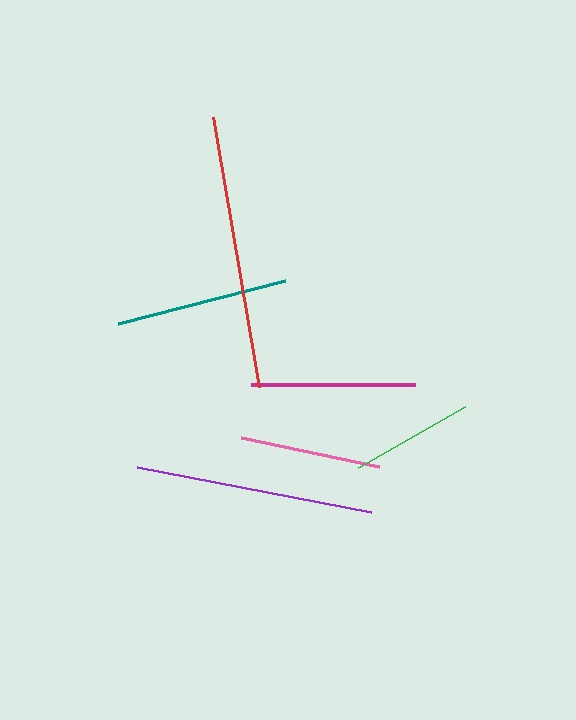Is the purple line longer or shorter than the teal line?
The purple line is longer than the teal line.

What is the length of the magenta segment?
The magenta segment is approximately 163 pixels long.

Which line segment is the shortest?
The green line is the shortest at approximately 124 pixels.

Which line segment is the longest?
The red line is the longest at approximately 275 pixels.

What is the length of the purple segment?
The purple segment is approximately 239 pixels long.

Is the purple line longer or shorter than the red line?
The red line is longer than the purple line.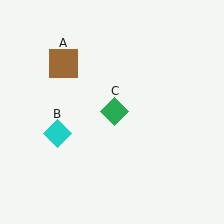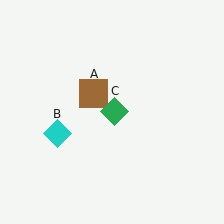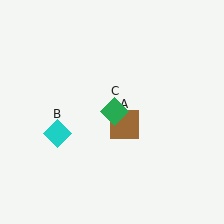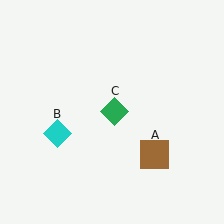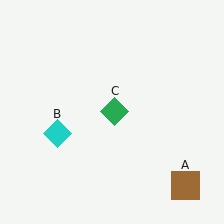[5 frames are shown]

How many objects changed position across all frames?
1 object changed position: brown square (object A).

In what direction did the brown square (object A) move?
The brown square (object A) moved down and to the right.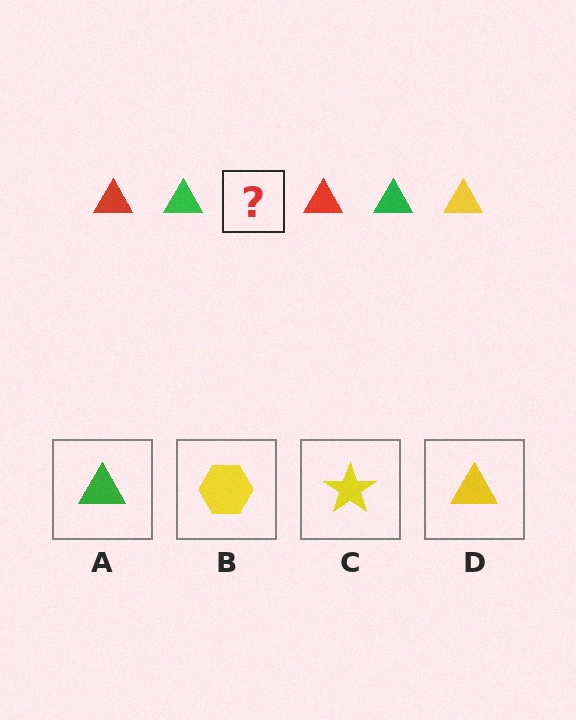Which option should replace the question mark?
Option D.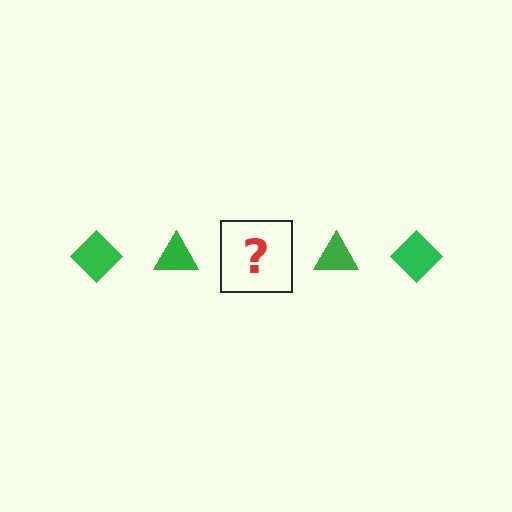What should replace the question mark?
The question mark should be replaced with a green diamond.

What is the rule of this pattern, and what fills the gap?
The rule is that the pattern cycles through diamond, triangle shapes in green. The gap should be filled with a green diamond.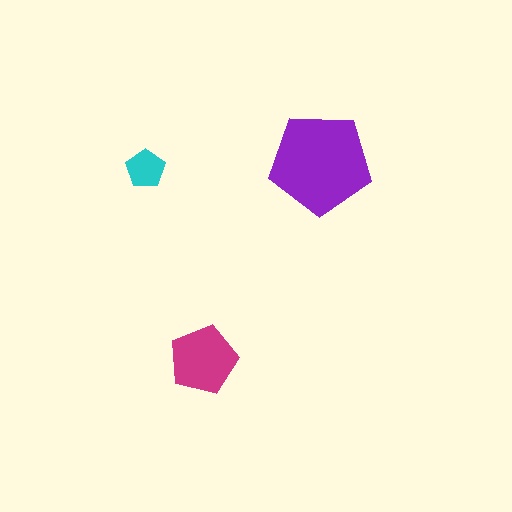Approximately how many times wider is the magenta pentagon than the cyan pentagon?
About 1.5 times wider.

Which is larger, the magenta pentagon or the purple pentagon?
The purple one.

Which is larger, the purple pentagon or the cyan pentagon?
The purple one.